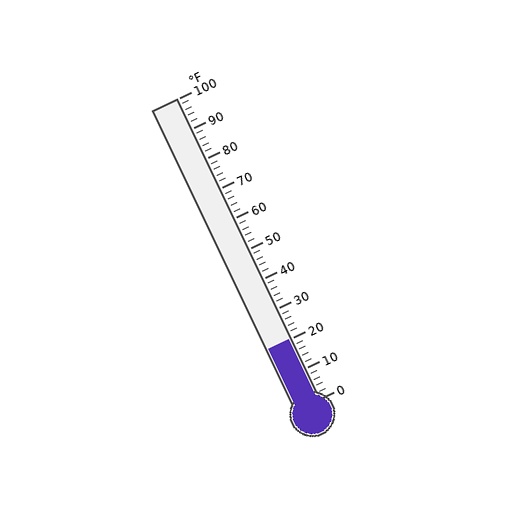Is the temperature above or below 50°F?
The temperature is below 50°F.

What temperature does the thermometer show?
The thermometer shows approximately 20°F.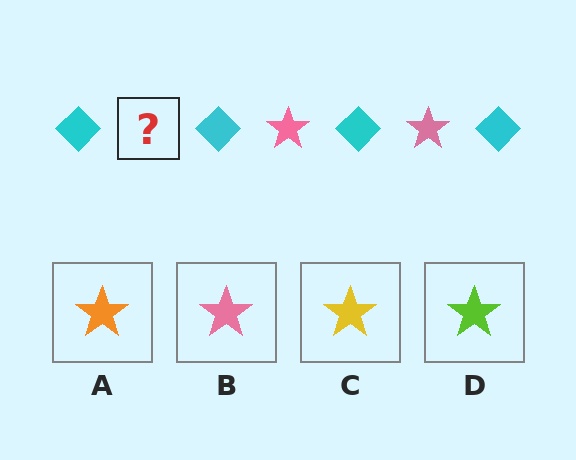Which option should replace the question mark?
Option B.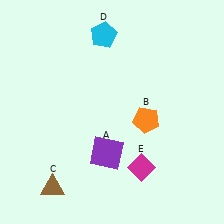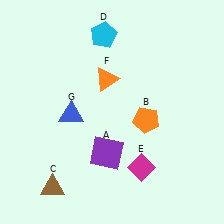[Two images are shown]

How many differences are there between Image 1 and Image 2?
There are 2 differences between the two images.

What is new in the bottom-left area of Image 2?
A blue triangle (G) was added in the bottom-left area of Image 2.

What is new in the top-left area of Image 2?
An orange triangle (F) was added in the top-left area of Image 2.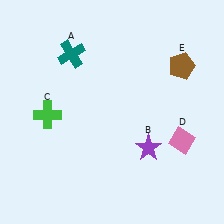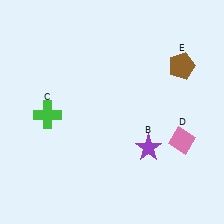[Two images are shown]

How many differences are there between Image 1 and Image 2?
There is 1 difference between the two images.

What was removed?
The teal cross (A) was removed in Image 2.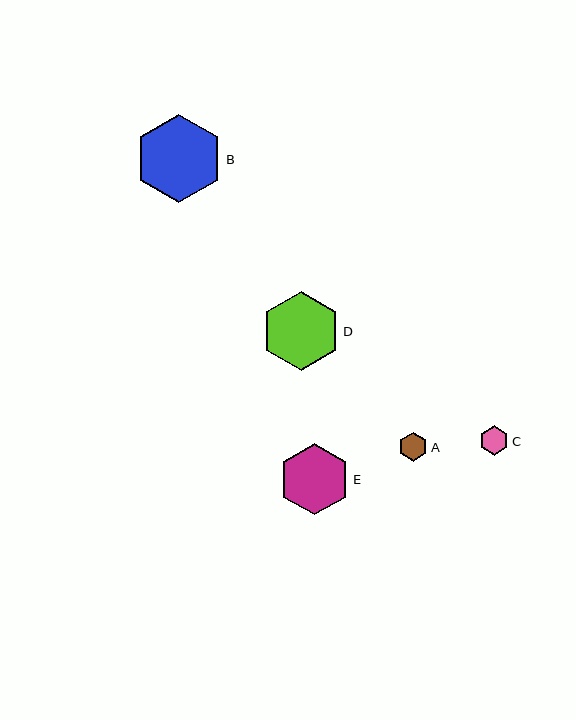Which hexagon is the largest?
Hexagon B is the largest with a size of approximately 89 pixels.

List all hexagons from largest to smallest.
From largest to smallest: B, D, E, C, A.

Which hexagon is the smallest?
Hexagon A is the smallest with a size of approximately 29 pixels.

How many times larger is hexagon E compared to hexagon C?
Hexagon E is approximately 2.4 times the size of hexagon C.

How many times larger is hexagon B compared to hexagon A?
Hexagon B is approximately 3.0 times the size of hexagon A.